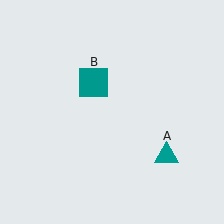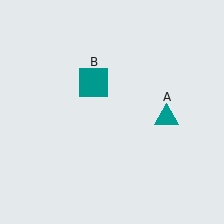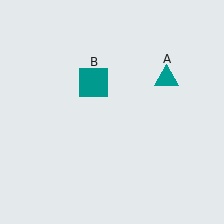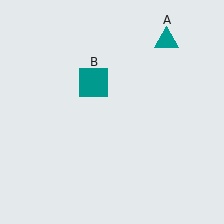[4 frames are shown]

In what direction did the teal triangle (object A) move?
The teal triangle (object A) moved up.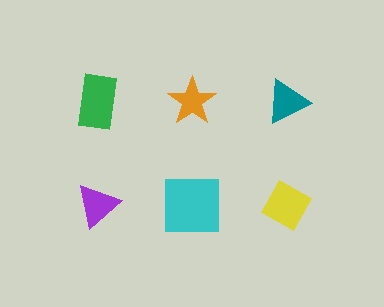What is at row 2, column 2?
A cyan square.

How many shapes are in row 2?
3 shapes.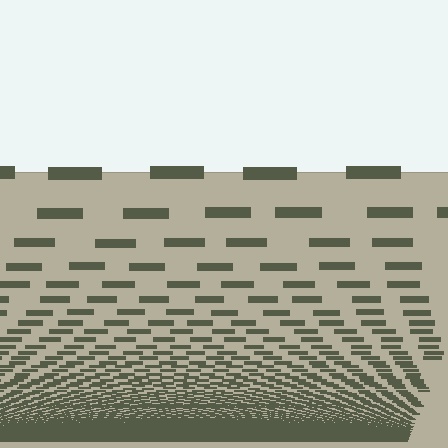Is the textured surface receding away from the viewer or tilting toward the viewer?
The surface appears to tilt toward the viewer. Texture elements get larger and sparser toward the top.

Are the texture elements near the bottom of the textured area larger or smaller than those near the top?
Smaller. The gradient is inverted — elements near the bottom are smaller and denser.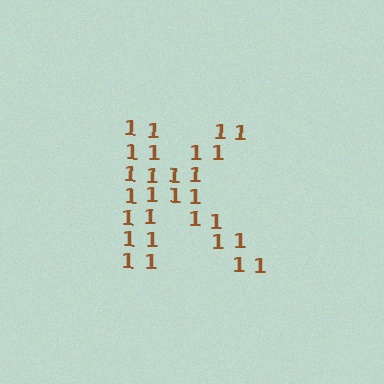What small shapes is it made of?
It is made of small digit 1's.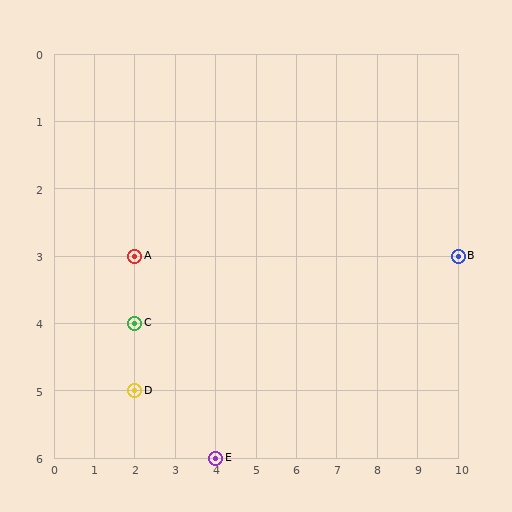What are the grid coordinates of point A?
Point A is at grid coordinates (2, 3).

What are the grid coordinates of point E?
Point E is at grid coordinates (4, 6).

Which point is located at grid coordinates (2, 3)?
Point A is at (2, 3).